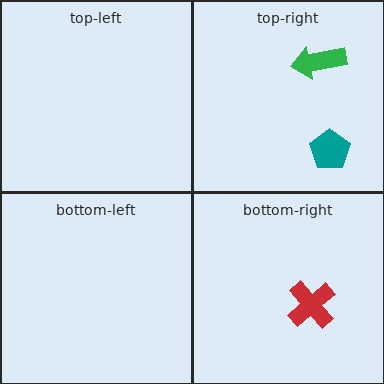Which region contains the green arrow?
The top-right region.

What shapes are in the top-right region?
The teal pentagon, the green arrow.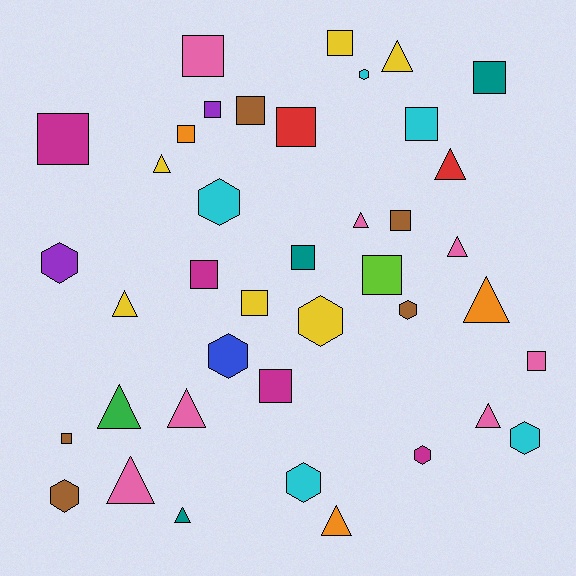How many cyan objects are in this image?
There are 5 cyan objects.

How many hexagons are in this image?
There are 10 hexagons.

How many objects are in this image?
There are 40 objects.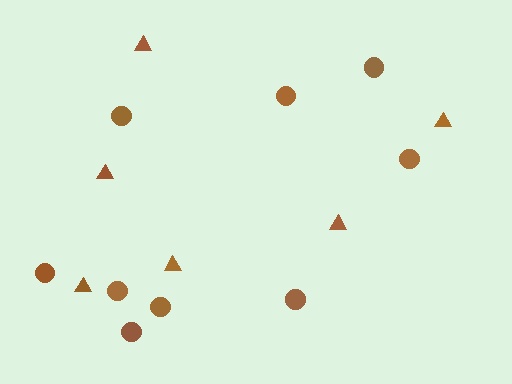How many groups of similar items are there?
There are 2 groups: one group of circles (9) and one group of triangles (6).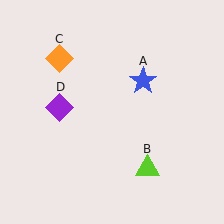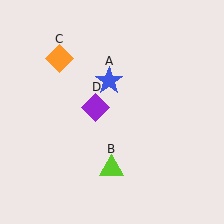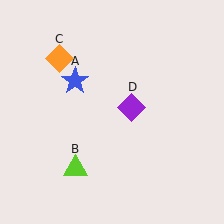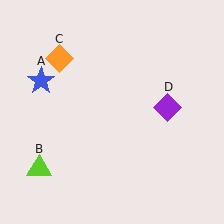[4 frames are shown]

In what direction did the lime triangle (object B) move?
The lime triangle (object B) moved left.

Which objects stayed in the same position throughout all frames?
Orange diamond (object C) remained stationary.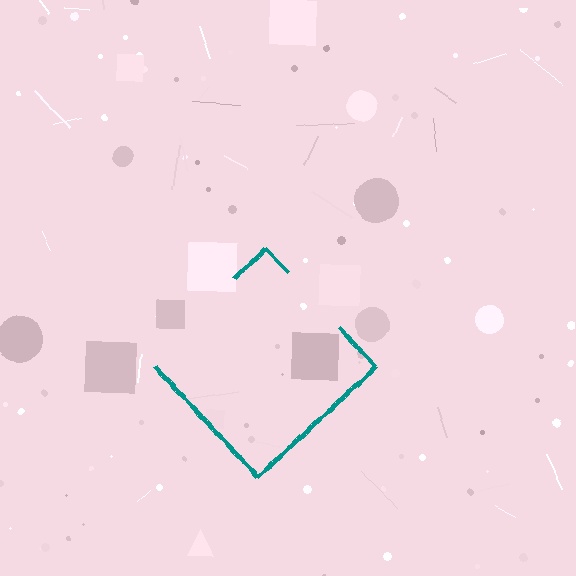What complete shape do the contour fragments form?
The contour fragments form a diamond.